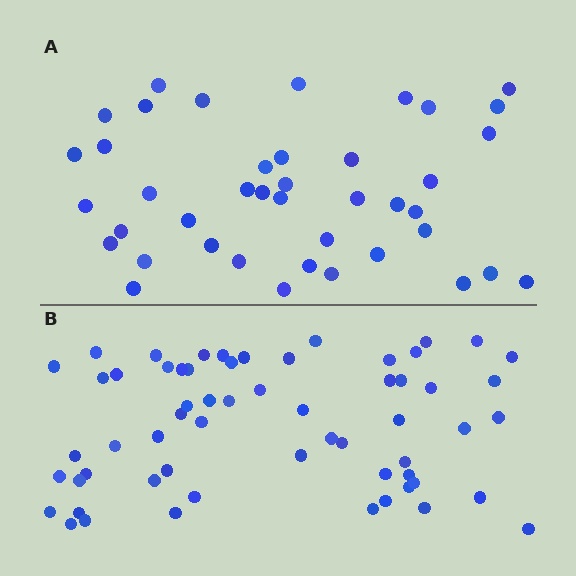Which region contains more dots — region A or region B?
Region B (the bottom region) has more dots.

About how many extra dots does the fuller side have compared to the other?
Region B has approximately 20 more dots than region A.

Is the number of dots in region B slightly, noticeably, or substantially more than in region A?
Region B has substantially more. The ratio is roughly 1.5 to 1.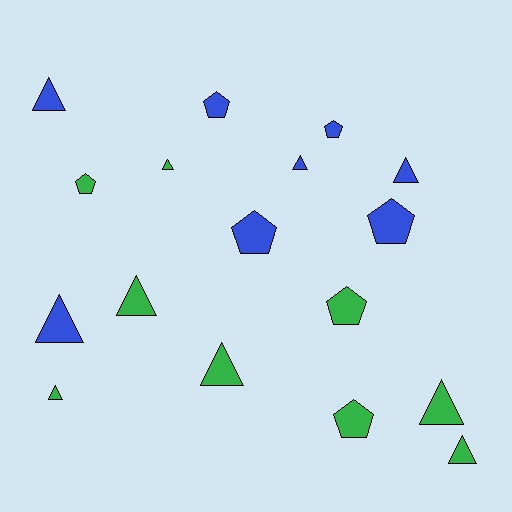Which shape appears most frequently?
Triangle, with 10 objects.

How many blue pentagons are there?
There are 4 blue pentagons.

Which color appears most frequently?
Green, with 9 objects.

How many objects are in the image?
There are 17 objects.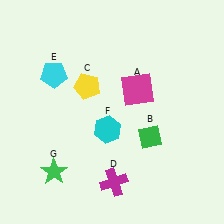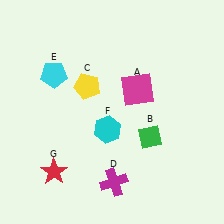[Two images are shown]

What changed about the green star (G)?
In Image 1, G is green. In Image 2, it changed to red.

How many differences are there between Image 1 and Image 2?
There is 1 difference between the two images.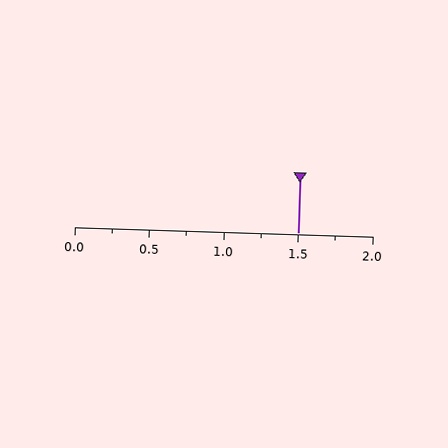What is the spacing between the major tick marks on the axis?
The major ticks are spaced 0.5 apart.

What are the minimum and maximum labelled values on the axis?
The axis runs from 0.0 to 2.0.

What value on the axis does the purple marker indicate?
The marker indicates approximately 1.5.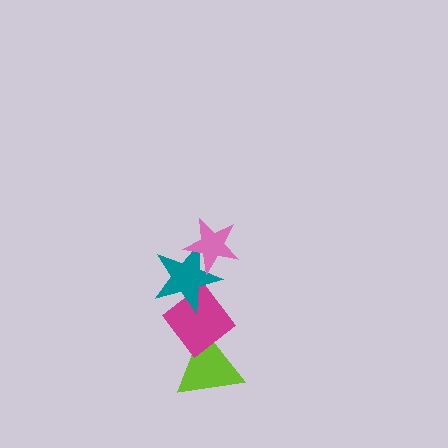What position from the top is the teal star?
The teal star is 2nd from the top.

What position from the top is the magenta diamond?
The magenta diamond is 3rd from the top.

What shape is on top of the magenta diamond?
The teal star is on top of the magenta diamond.